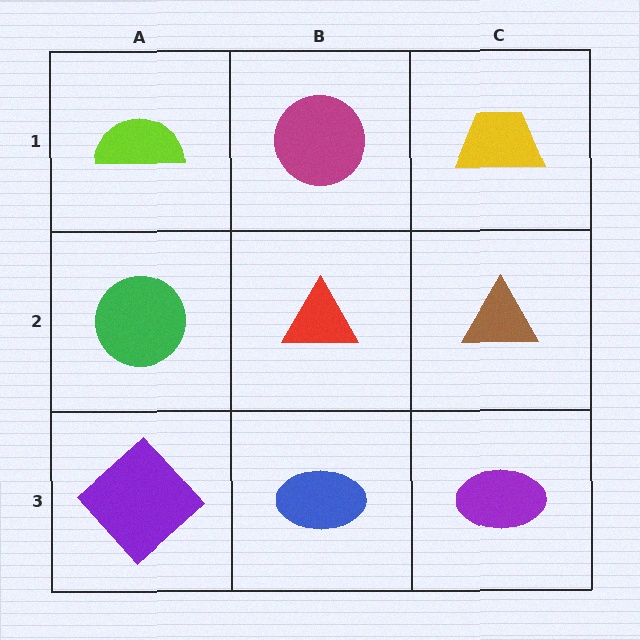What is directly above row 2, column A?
A lime semicircle.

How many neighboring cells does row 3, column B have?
3.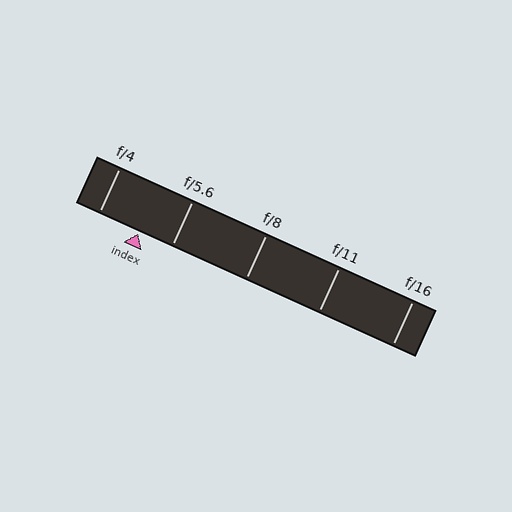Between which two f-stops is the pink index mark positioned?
The index mark is between f/4 and f/5.6.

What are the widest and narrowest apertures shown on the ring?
The widest aperture shown is f/4 and the narrowest is f/16.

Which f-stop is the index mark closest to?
The index mark is closest to f/5.6.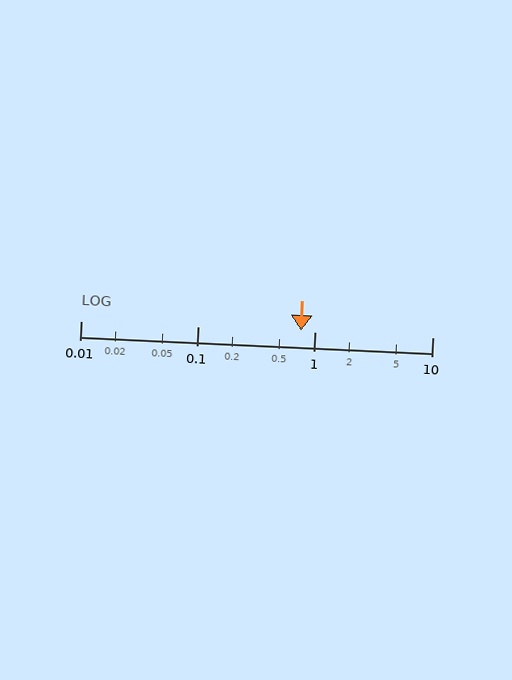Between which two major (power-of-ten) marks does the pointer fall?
The pointer is between 0.1 and 1.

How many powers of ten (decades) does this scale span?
The scale spans 3 decades, from 0.01 to 10.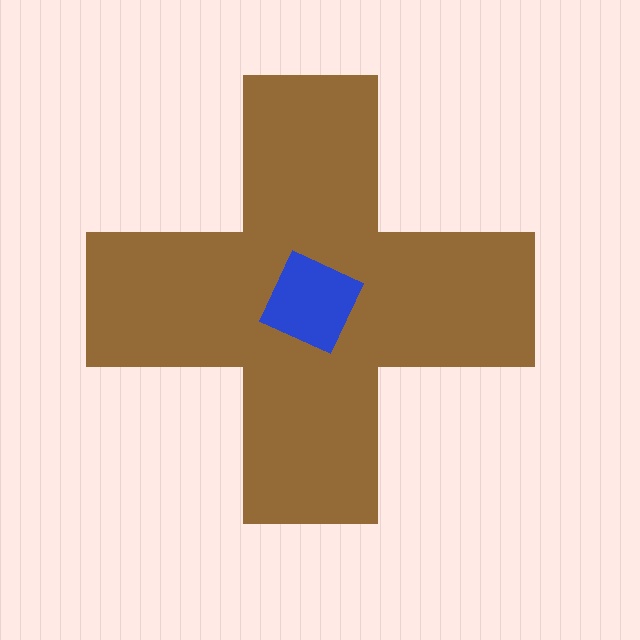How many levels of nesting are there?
2.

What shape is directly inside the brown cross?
The blue square.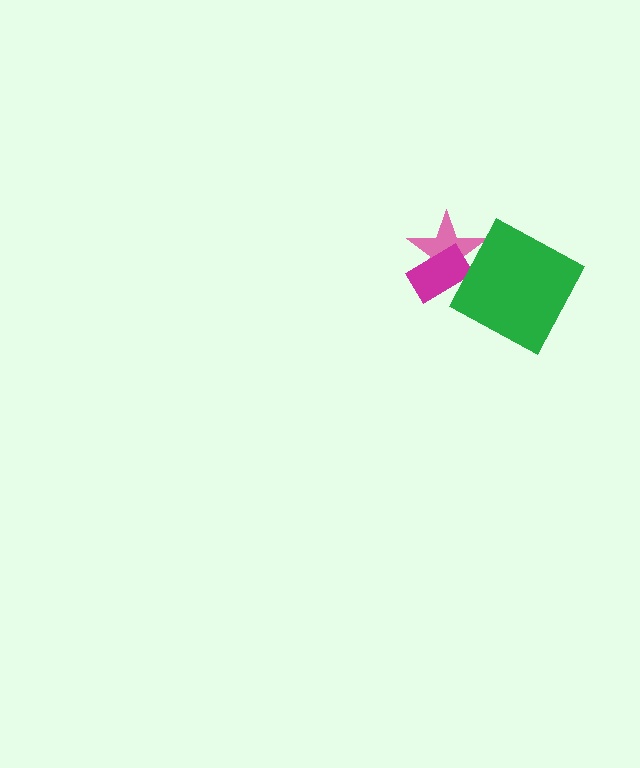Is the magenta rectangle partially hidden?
No, no other shape covers it.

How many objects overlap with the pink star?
2 objects overlap with the pink star.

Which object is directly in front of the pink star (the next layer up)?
The magenta rectangle is directly in front of the pink star.